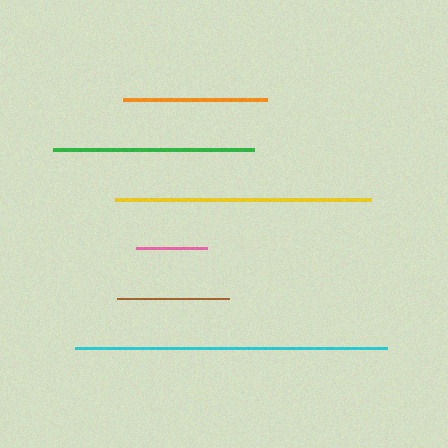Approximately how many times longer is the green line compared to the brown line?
The green line is approximately 1.8 times the length of the brown line.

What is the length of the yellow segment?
The yellow segment is approximately 256 pixels long.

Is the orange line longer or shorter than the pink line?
The orange line is longer than the pink line.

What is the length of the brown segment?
The brown segment is approximately 113 pixels long.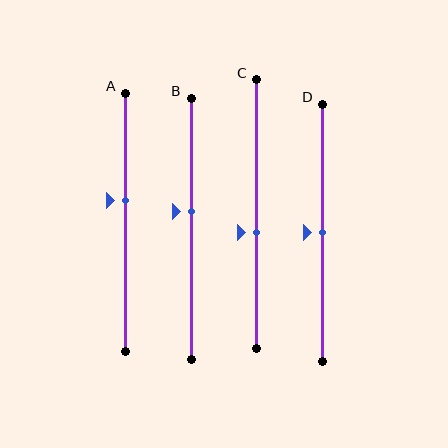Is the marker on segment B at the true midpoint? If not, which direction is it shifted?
No, the marker on segment B is shifted upward by about 7% of the segment length.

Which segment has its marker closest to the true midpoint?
Segment D has its marker closest to the true midpoint.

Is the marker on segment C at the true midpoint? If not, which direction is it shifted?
No, the marker on segment C is shifted downward by about 7% of the segment length.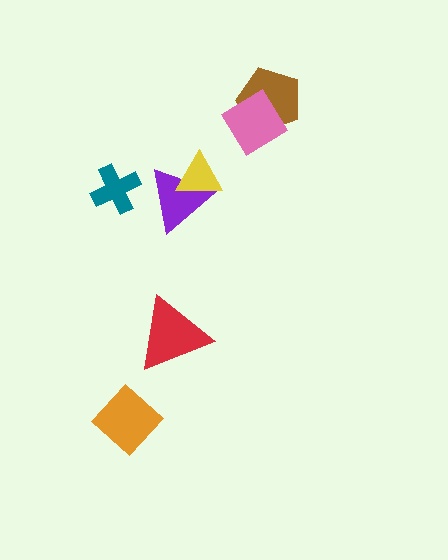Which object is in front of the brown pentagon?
The pink diamond is in front of the brown pentagon.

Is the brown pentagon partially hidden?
Yes, it is partially covered by another shape.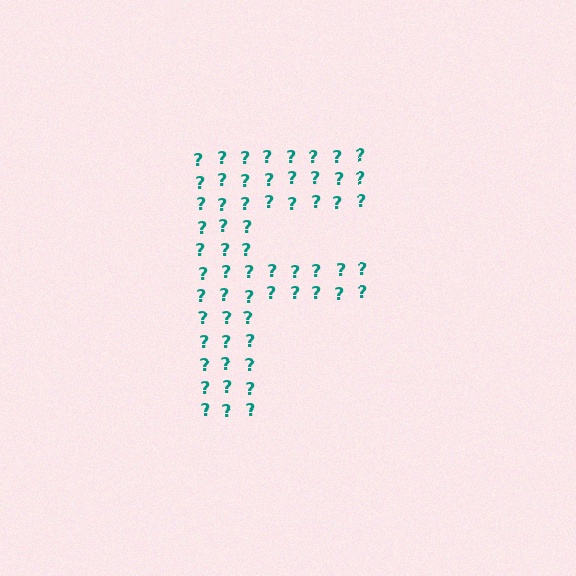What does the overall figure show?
The overall figure shows the letter F.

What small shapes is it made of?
It is made of small question marks.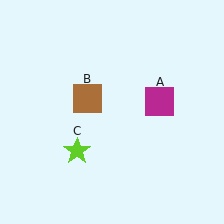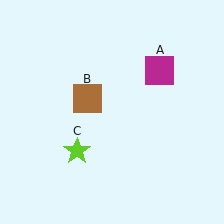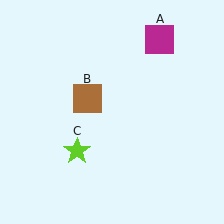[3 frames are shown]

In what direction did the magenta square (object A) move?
The magenta square (object A) moved up.